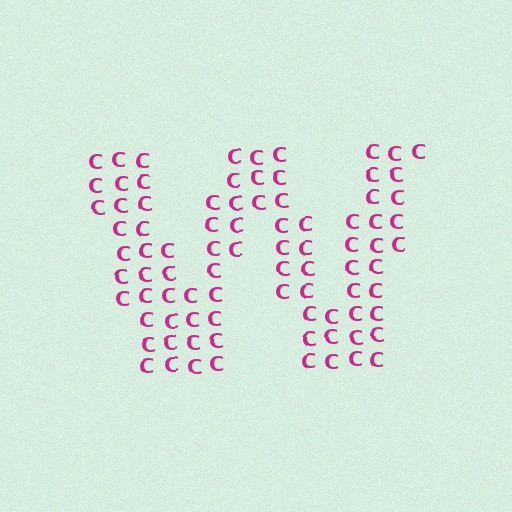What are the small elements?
The small elements are letter C's.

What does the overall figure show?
The overall figure shows the letter W.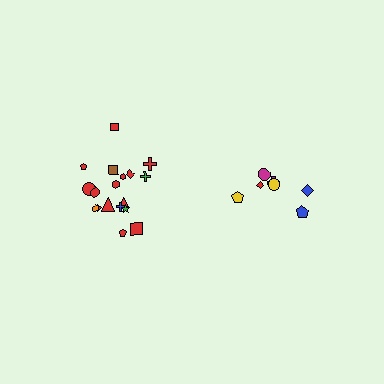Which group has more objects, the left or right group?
The left group.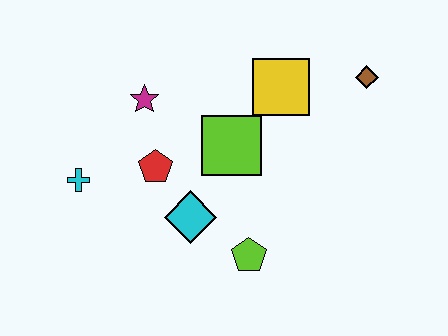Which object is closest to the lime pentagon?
The cyan diamond is closest to the lime pentagon.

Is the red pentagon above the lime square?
No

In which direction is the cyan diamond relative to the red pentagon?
The cyan diamond is below the red pentagon.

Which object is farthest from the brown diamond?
The cyan cross is farthest from the brown diamond.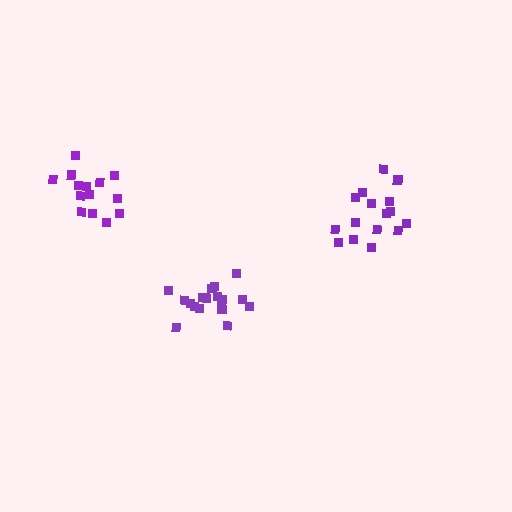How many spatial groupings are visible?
There are 3 spatial groupings.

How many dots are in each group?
Group 1: 19 dots, Group 2: 14 dots, Group 3: 16 dots (49 total).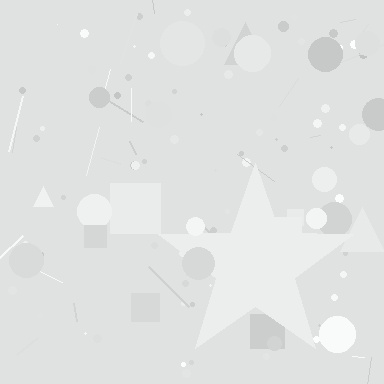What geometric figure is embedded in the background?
A star is embedded in the background.